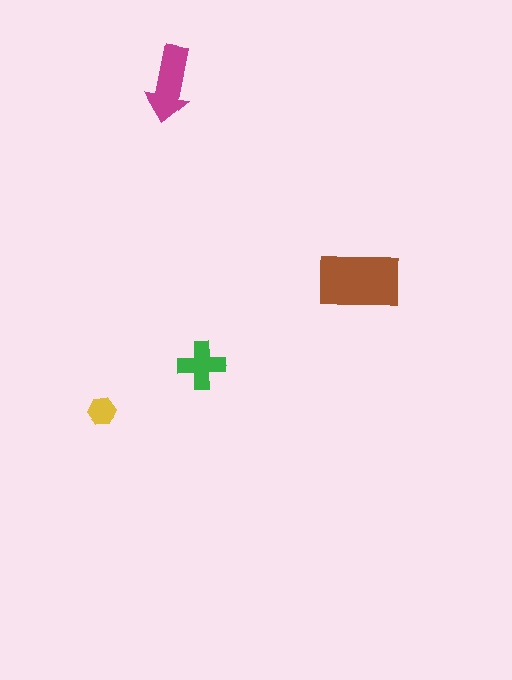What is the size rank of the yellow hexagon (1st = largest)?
4th.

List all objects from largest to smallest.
The brown rectangle, the magenta arrow, the green cross, the yellow hexagon.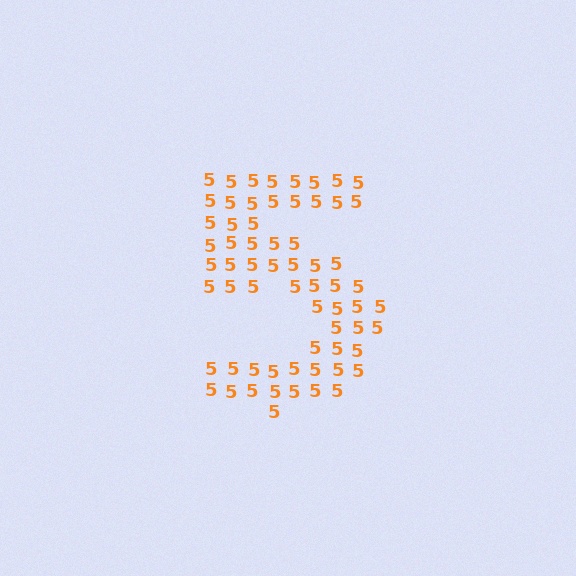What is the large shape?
The large shape is the digit 5.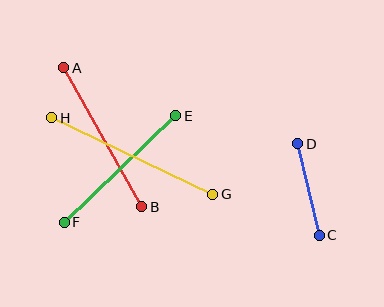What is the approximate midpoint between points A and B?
The midpoint is at approximately (103, 137) pixels.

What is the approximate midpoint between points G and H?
The midpoint is at approximately (132, 156) pixels.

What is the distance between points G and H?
The distance is approximately 179 pixels.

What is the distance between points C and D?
The distance is approximately 94 pixels.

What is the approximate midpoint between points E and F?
The midpoint is at approximately (120, 169) pixels.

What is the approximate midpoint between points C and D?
The midpoint is at approximately (309, 189) pixels.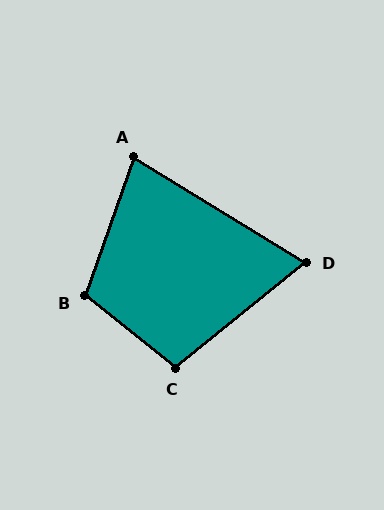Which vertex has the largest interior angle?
B, at approximately 110 degrees.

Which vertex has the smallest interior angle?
D, at approximately 70 degrees.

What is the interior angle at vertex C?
Approximately 102 degrees (obtuse).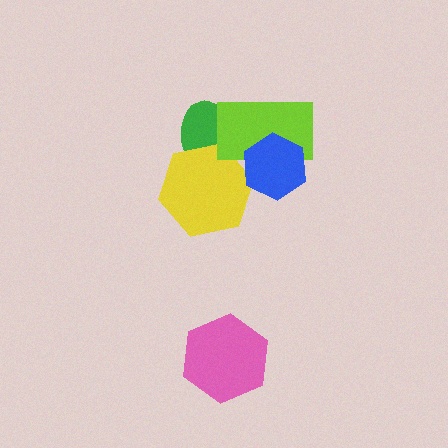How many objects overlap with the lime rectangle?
3 objects overlap with the lime rectangle.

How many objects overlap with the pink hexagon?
0 objects overlap with the pink hexagon.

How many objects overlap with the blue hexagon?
2 objects overlap with the blue hexagon.